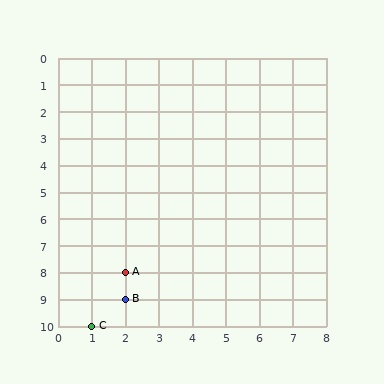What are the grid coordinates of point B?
Point B is at grid coordinates (2, 9).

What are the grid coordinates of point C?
Point C is at grid coordinates (1, 10).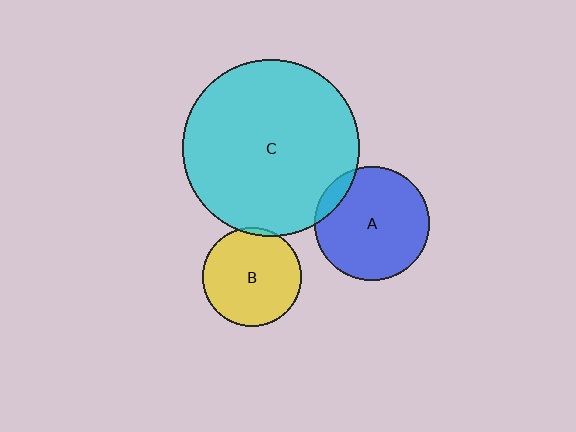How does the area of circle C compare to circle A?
Approximately 2.4 times.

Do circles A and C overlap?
Yes.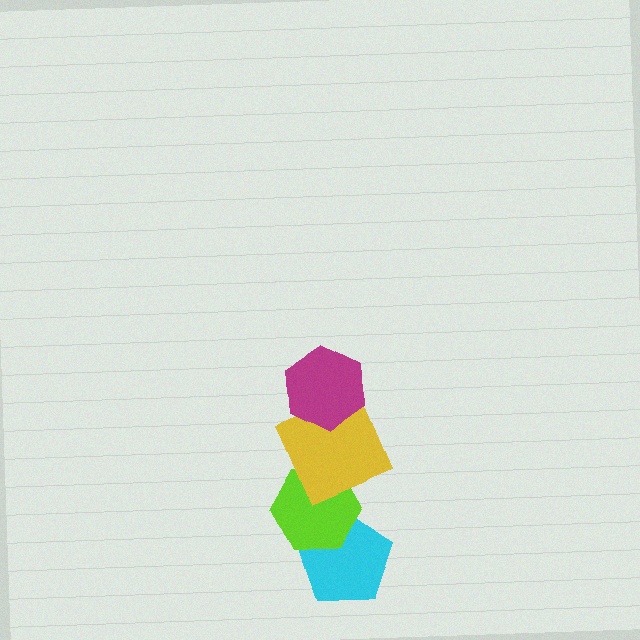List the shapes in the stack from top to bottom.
From top to bottom: the magenta hexagon, the yellow square, the lime hexagon, the cyan pentagon.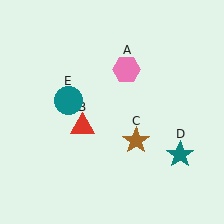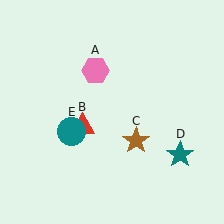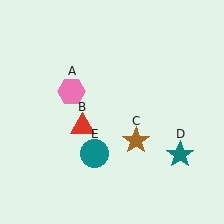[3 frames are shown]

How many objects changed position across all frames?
2 objects changed position: pink hexagon (object A), teal circle (object E).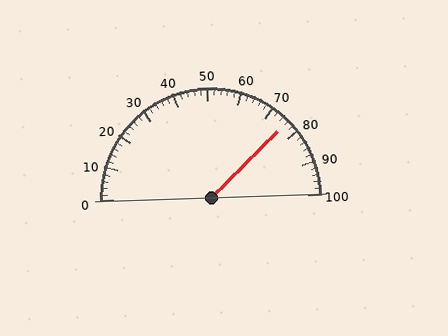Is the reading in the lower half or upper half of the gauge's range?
The reading is in the upper half of the range (0 to 100).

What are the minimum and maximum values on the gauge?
The gauge ranges from 0 to 100.